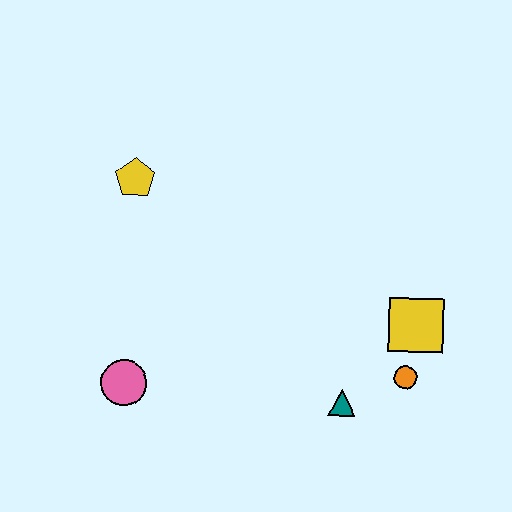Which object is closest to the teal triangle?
The orange circle is closest to the teal triangle.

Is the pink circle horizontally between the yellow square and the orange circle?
No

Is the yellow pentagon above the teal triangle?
Yes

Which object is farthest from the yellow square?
The yellow pentagon is farthest from the yellow square.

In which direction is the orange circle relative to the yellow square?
The orange circle is below the yellow square.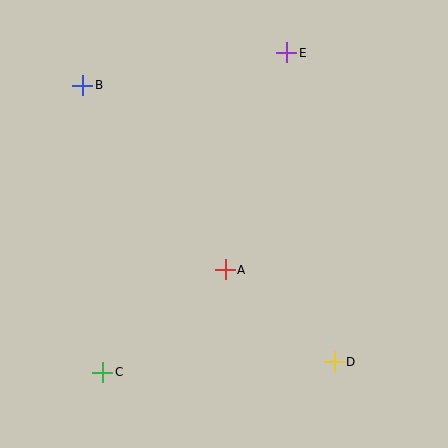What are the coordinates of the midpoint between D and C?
The midpoint between D and C is at (219, 367).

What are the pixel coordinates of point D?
Point D is at (334, 362).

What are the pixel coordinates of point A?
Point A is at (225, 270).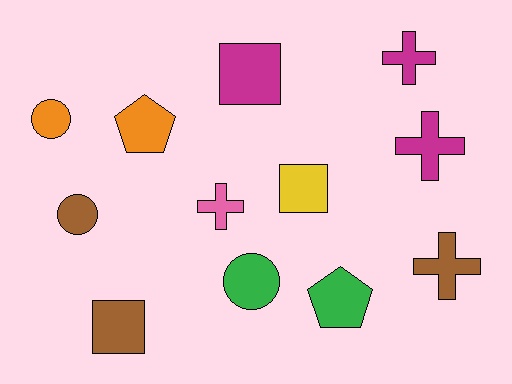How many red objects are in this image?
There are no red objects.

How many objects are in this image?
There are 12 objects.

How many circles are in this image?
There are 3 circles.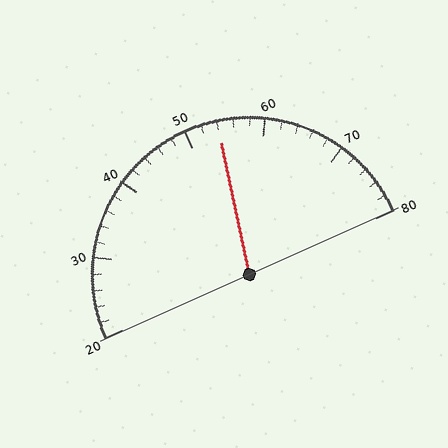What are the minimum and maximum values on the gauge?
The gauge ranges from 20 to 80.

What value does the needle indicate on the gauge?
The needle indicates approximately 54.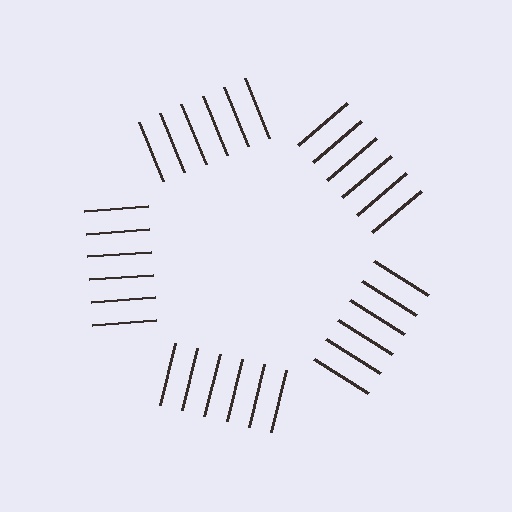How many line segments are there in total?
30 — 6 along each of the 5 edges.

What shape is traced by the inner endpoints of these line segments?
An illusory pentagon — the line segments terminate on its edges but no continuous stroke is drawn.